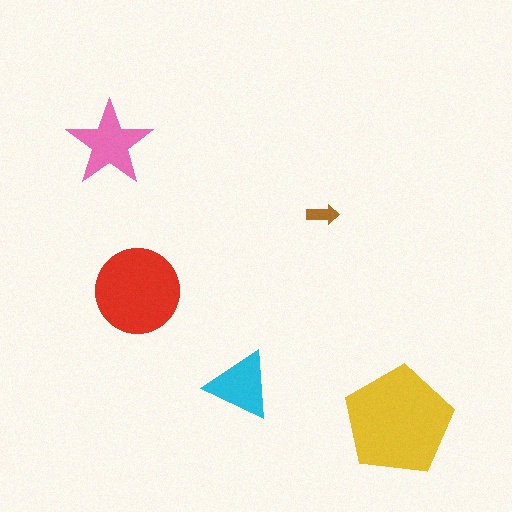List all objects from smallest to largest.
The brown arrow, the cyan triangle, the pink star, the red circle, the yellow pentagon.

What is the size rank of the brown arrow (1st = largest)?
5th.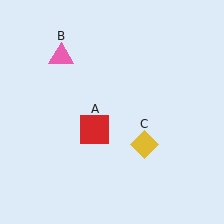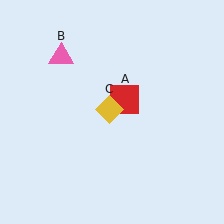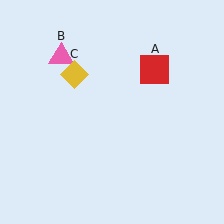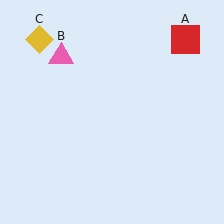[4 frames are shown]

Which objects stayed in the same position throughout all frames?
Pink triangle (object B) remained stationary.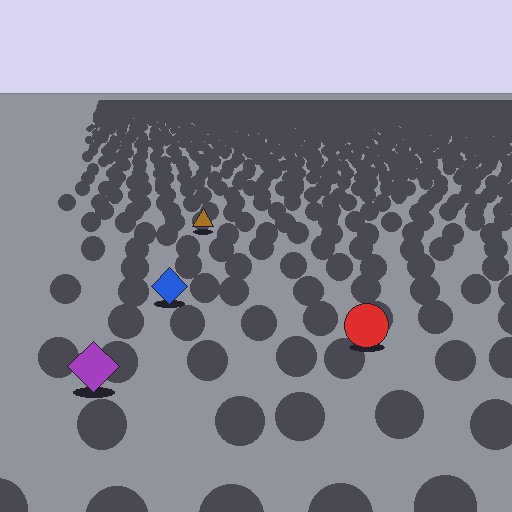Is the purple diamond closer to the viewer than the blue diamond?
Yes. The purple diamond is closer — you can tell from the texture gradient: the ground texture is coarser near it.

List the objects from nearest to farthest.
From nearest to farthest: the purple diamond, the red circle, the blue diamond, the brown triangle.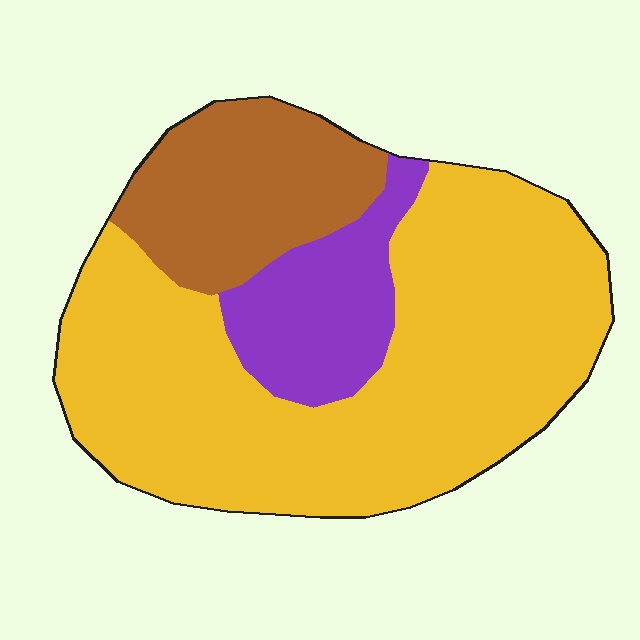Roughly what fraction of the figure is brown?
Brown takes up about one fifth (1/5) of the figure.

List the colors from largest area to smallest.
From largest to smallest: yellow, brown, purple.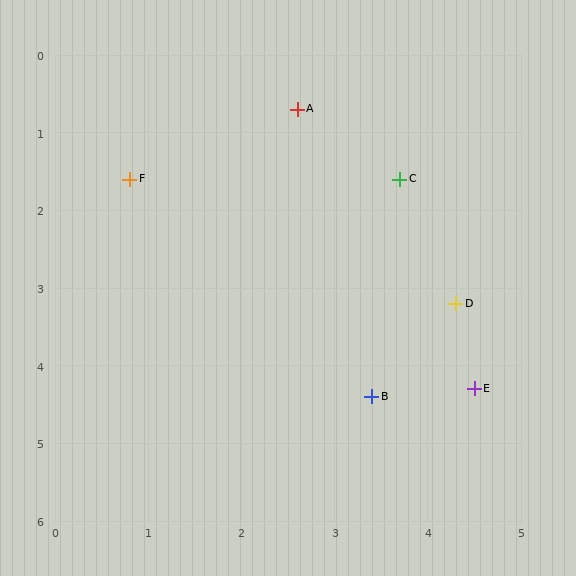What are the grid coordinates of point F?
Point F is at approximately (0.8, 1.6).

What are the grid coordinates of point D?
Point D is at approximately (4.3, 3.2).